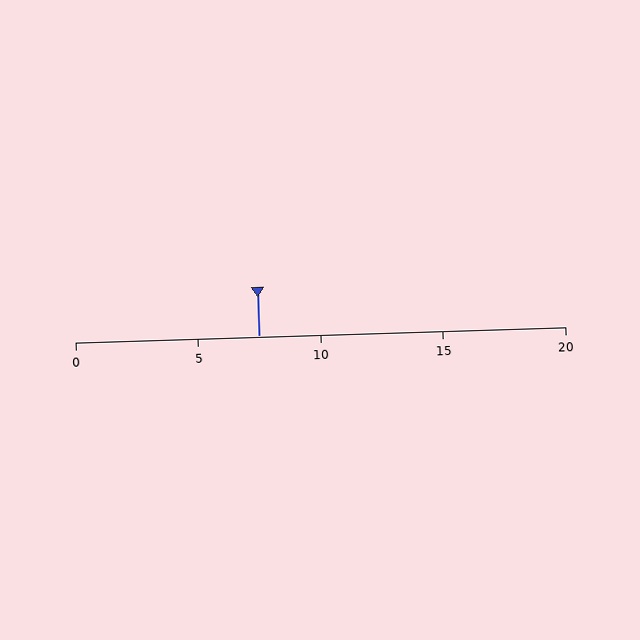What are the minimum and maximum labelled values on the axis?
The axis runs from 0 to 20.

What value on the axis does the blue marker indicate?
The marker indicates approximately 7.5.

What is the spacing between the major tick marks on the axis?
The major ticks are spaced 5 apart.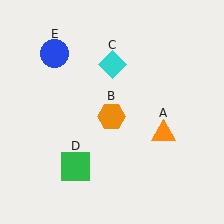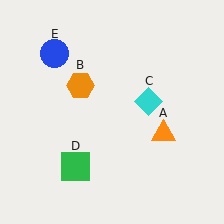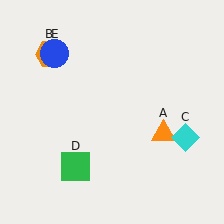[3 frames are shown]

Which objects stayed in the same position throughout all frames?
Orange triangle (object A) and green square (object D) and blue circle (object E) remained stationary.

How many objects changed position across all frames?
2 objects changed position: orange hexagon (object B), cyan diamond (object C).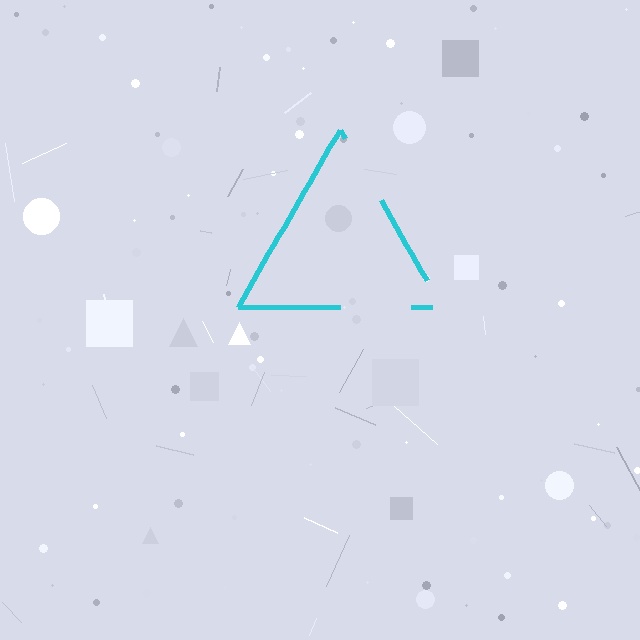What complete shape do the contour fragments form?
The contour fragments form a triangle.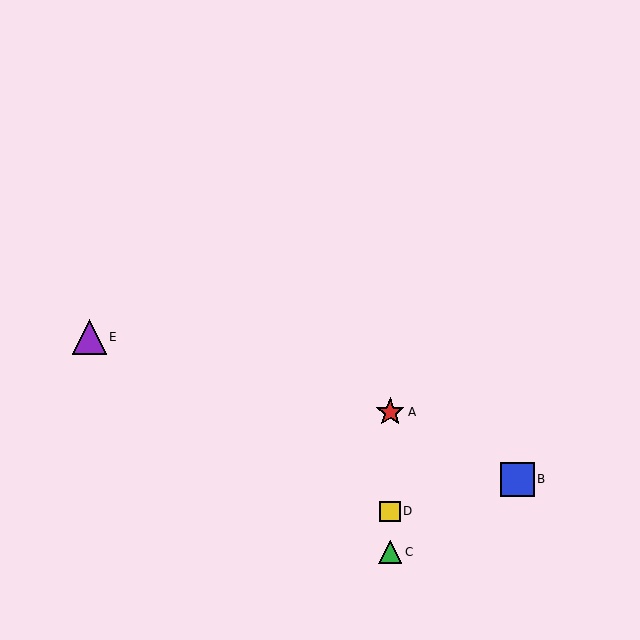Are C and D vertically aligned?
Yes, both are at x≈390.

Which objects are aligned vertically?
Objects A, C, D are aligned vertically.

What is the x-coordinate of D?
Object D is at x≈390.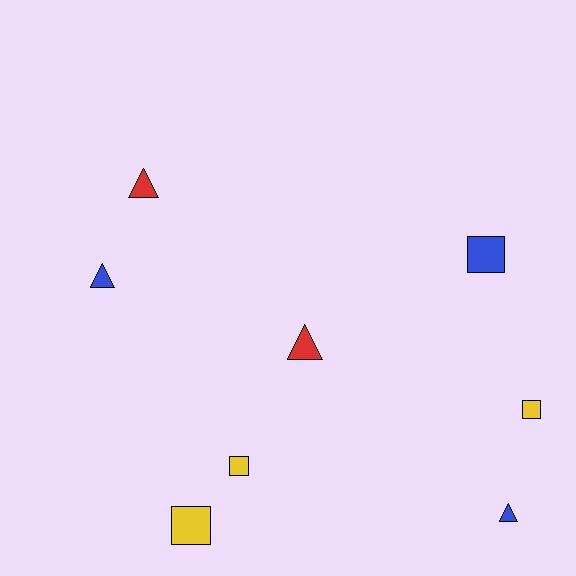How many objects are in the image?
There are 8 objects.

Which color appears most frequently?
Blue, with 3 objects.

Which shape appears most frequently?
Triangle, with 4 objects.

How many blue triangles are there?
There are 2 blue triangles.